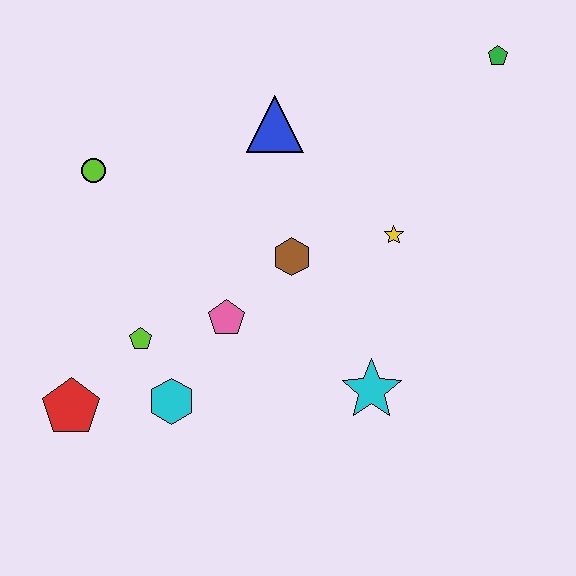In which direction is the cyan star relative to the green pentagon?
The cyan star is below the green pentagon.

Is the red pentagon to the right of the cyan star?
No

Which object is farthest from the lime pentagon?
The green pentagon is farthest from the lime pentagon.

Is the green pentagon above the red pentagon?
Yes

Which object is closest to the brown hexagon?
The pink pentagon is closest to the brown hexagon.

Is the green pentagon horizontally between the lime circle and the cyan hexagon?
No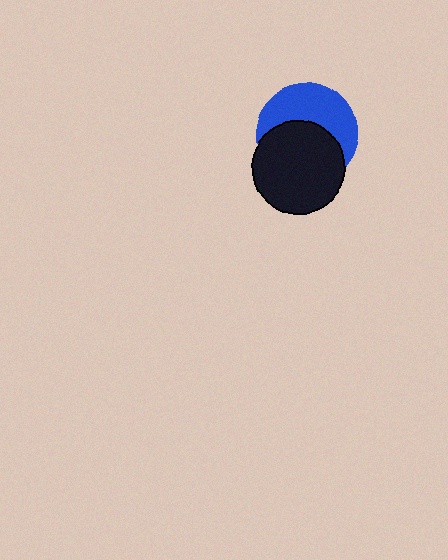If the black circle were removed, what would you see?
You would see the complete blue circle.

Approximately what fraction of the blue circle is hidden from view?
Roughly 52% of the blue circle is hidden behind the black circle.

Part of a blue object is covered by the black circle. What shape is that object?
It is a circle.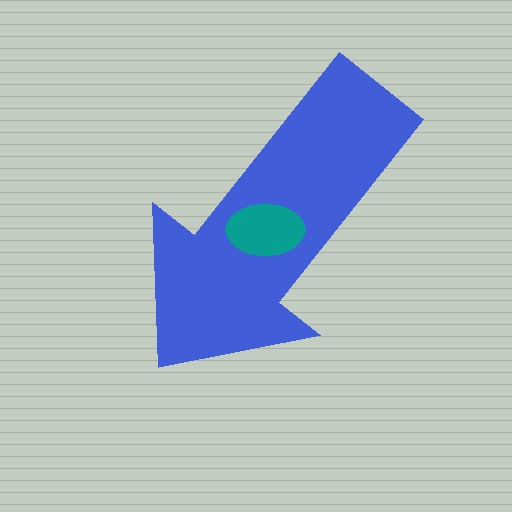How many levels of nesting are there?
2.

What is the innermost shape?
The teal ellipse.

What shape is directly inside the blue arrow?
The teal ellipse.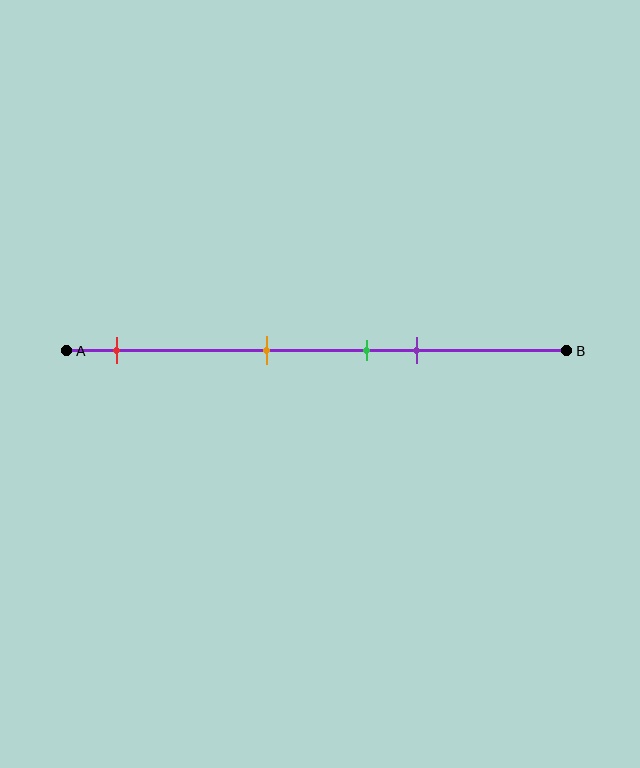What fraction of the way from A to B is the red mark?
The red mark is approximately 10% (0.1) of the way from A to B.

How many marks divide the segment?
There are 4 marks dividing the segment.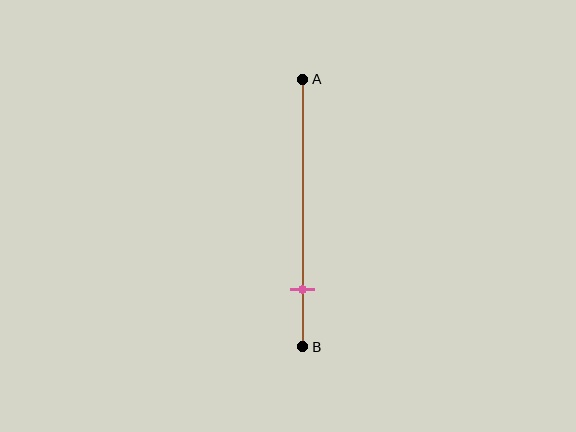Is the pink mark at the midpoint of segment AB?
No, the mark is at about 80% from A, not at the 50% midpoint.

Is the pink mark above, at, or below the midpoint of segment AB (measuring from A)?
The pink mark is below the midpoint of segment AB.